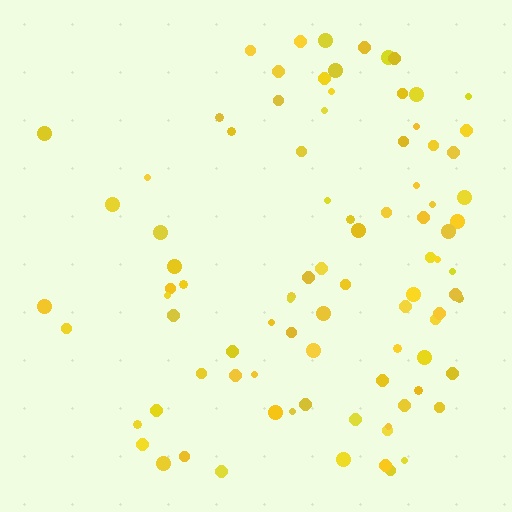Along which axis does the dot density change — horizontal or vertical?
Horizontal.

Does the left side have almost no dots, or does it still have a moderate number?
Still a moderate number, just noticeably fewer than the right.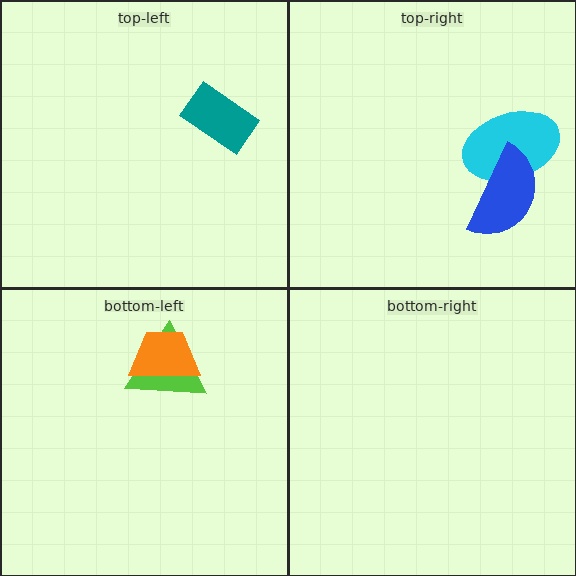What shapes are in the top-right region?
The cyan ellipse, the blue semicircle.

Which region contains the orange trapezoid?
The bottom-left region.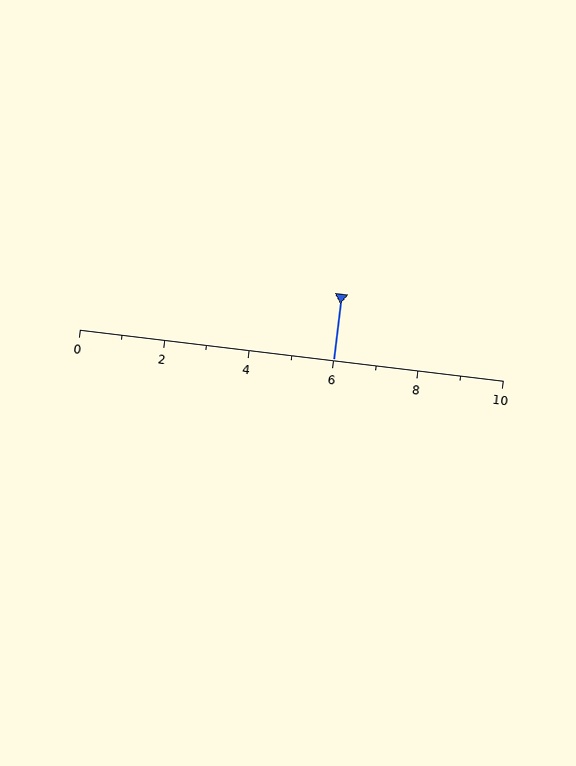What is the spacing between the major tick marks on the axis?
The major ticks are spaced 2 apart.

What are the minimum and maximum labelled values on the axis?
The axis runs from 0 to 10.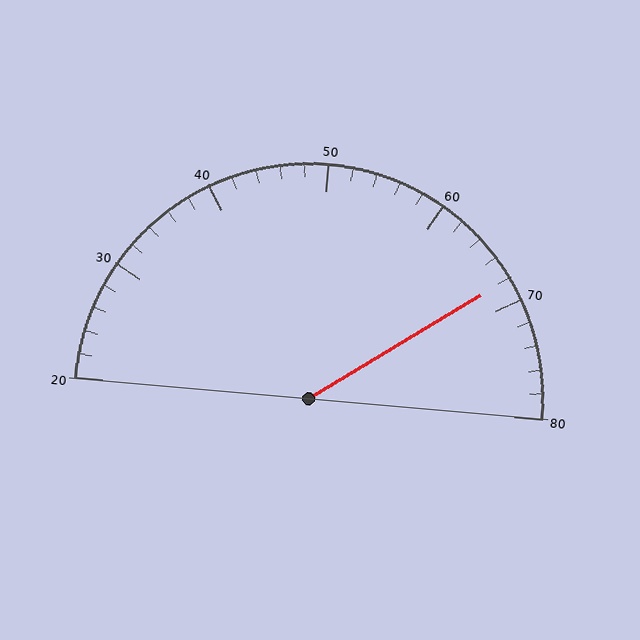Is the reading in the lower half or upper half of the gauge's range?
The reading is in the upper half of the range (20 to 80).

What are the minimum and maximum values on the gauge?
The gauge ranges from 20 to 80.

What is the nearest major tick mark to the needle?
The nearest major tick mark is 70.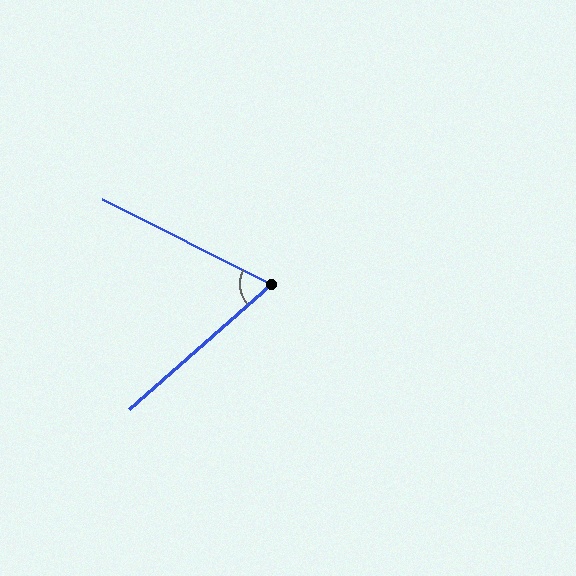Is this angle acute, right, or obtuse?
It is acute.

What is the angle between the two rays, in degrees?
Approximately 68 degrees.